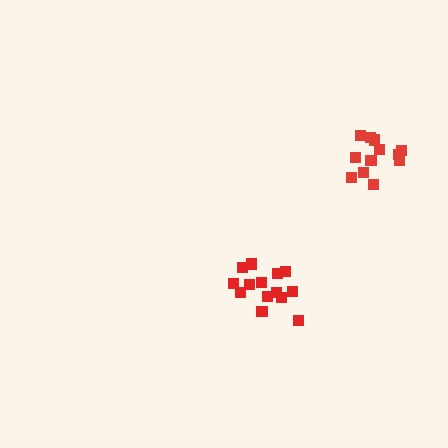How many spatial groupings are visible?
There are 2 spatial groupings.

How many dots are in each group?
Group 1: 13 dots, Group 2: 14 dots (27 total).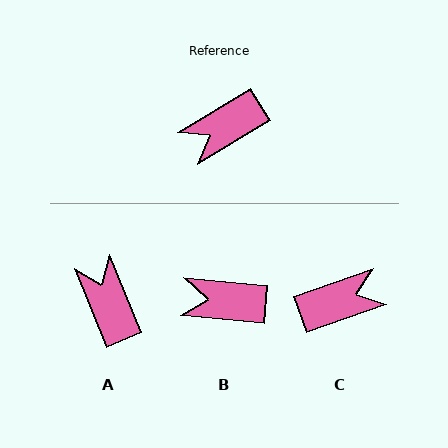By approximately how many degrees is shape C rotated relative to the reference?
Approximately 168 degrees counter-clockwise.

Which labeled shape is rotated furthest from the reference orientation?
C, about 168 degrees away.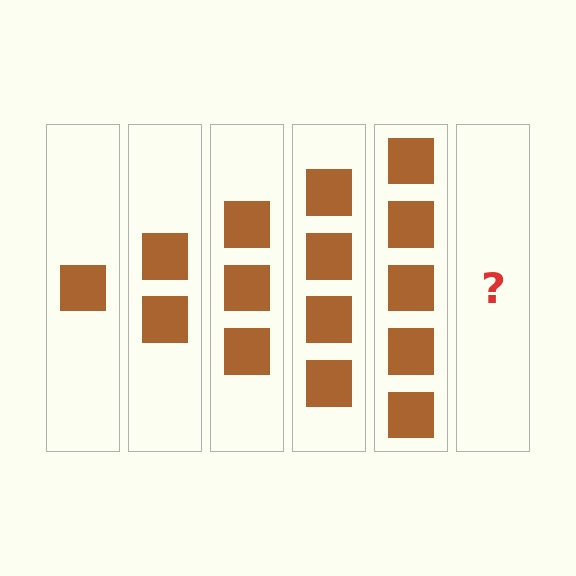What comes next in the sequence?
The next element should be 6 squares.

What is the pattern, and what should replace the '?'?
The pattern is that each step adds one more square. The '?' should be 6 squares.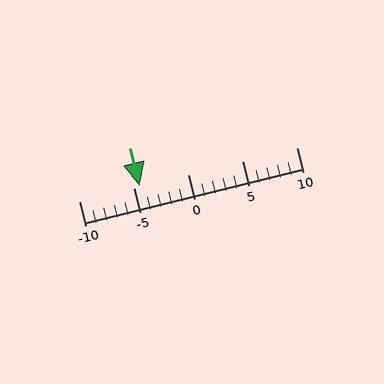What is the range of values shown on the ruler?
The ruler shows values from -10 to 10.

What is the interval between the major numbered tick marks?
The major tick marks are spaced 5 units apart.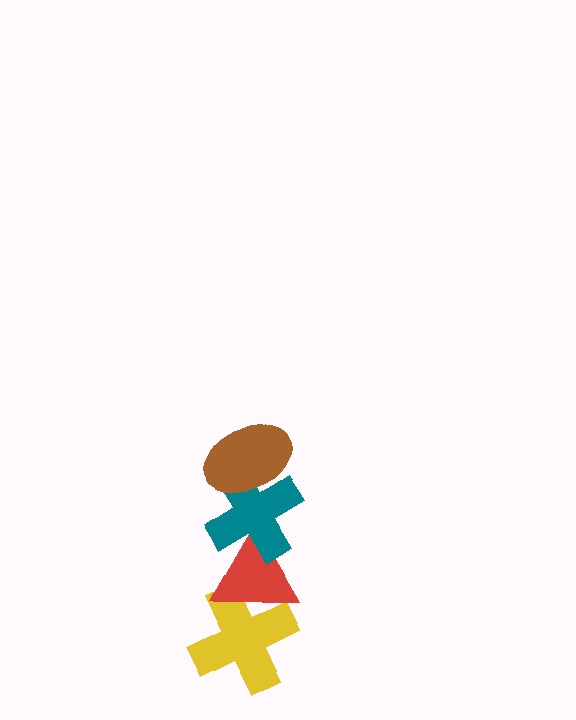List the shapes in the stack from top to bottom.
From top to bottom: the brown ellipse, the teal cross, the red triangle, the yellow cross.